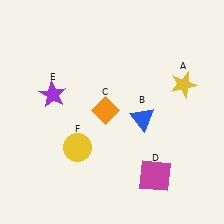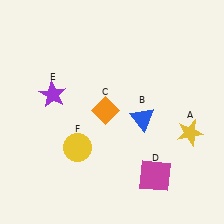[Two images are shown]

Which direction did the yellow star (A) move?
The yellow star (A) moved down.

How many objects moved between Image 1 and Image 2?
1 object moved between the two images.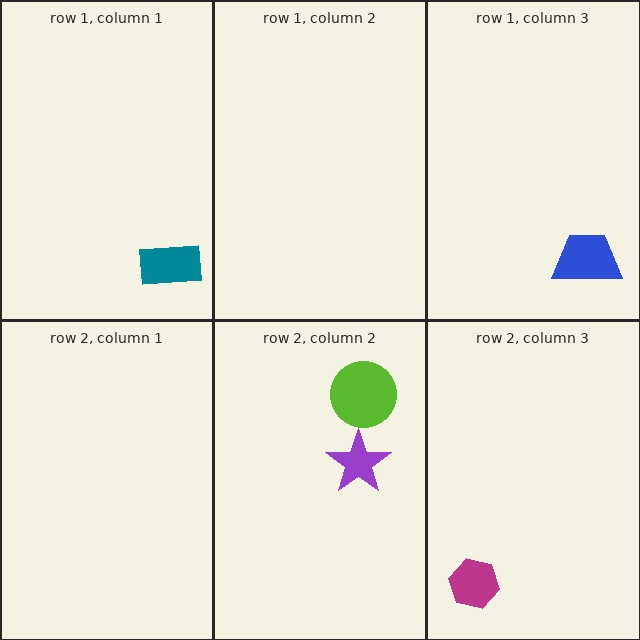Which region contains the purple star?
The row 2, column 2 region.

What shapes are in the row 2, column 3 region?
The magenta hexagon.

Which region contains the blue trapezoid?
The row 1, column 3 region.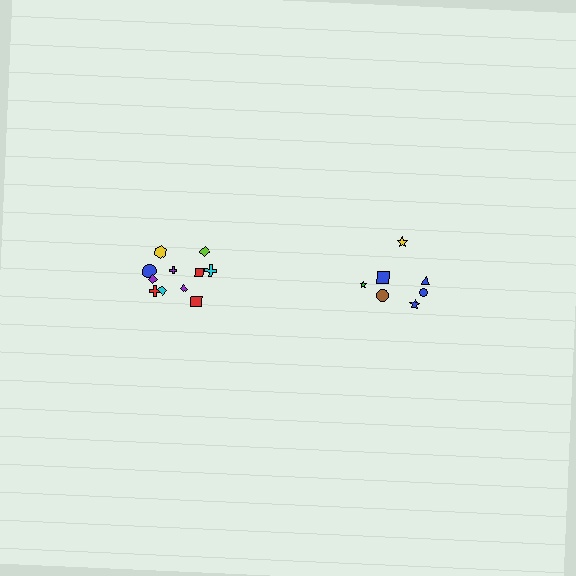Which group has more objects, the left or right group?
The left group.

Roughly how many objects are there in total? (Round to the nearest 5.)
Roughly 20 objects in total.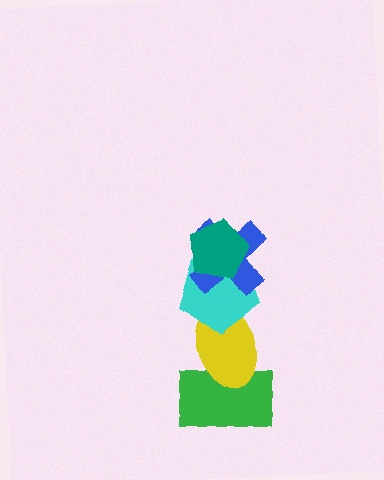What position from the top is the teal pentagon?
The teal pentagon is 1st from the top.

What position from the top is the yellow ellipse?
The yellow ellipse is 4th from the top.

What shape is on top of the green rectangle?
The yellow ellipse is on top of the green rectangle.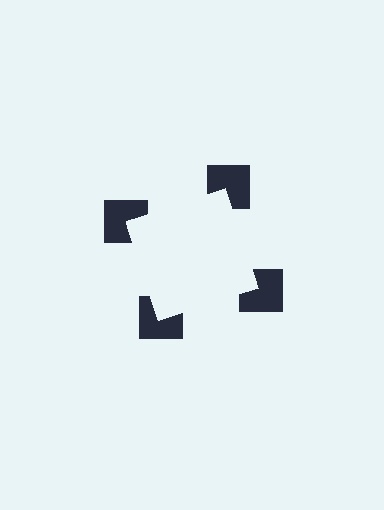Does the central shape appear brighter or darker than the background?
It typically appears slightly brighter than the background, even though no actual brightness change is drawn.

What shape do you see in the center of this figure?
An illusory square — its edges are inferred from the aligned wedge cuts in the notched squares, not physically drawn.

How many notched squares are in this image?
There are 4 — one at each vertex of the illusory square.